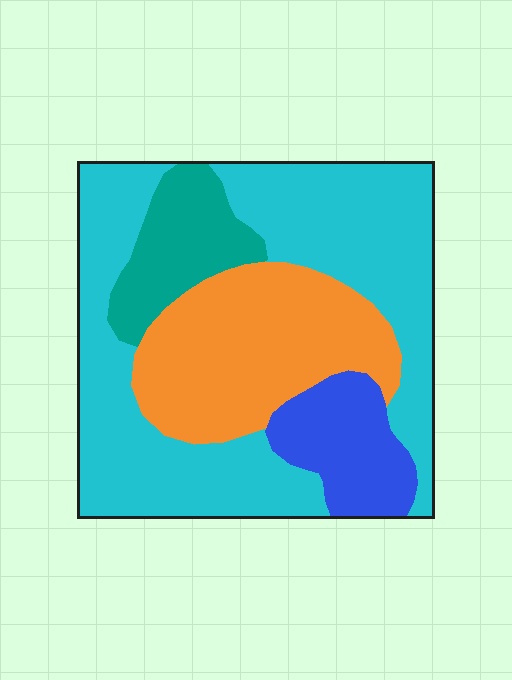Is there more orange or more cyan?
Cyan.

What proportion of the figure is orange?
Orange takes up between a sixth and a third of the figure.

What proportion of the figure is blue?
Blue takes up about one eighth (1/8) of the figure.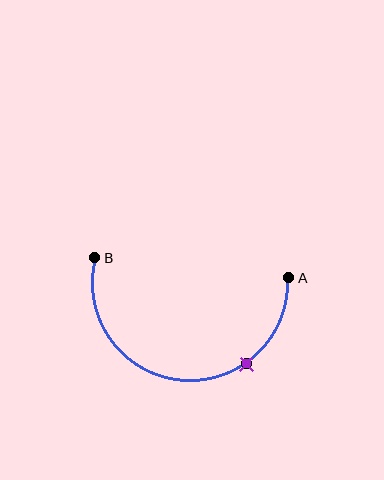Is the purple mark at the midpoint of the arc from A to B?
No. The purple mark lies on the arc but is closer to endpoint A. The arc midpoint would be at the point on the curve equidistant along the arc from both A and B.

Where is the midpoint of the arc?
The arc midpoint is the point on the curve farthest from the straight line joining A and B. It sits below that line.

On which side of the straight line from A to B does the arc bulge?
The arc bulges below the straight line connecting A and B.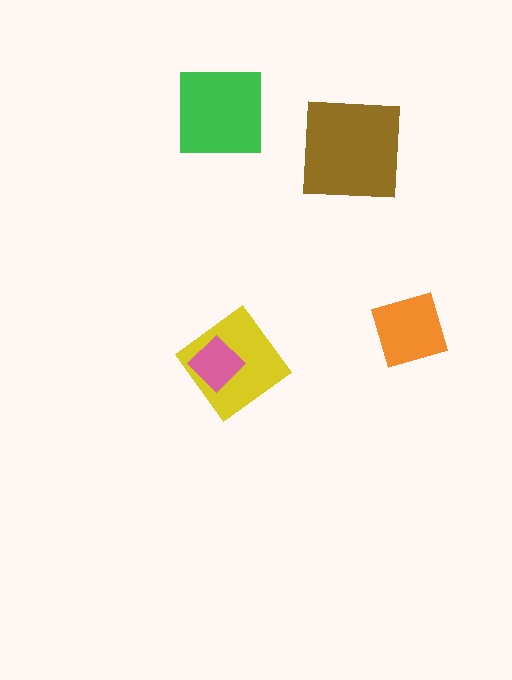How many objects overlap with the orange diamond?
0 objects overlap with the orange diamond.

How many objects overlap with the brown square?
0 objects overlap with the brown square.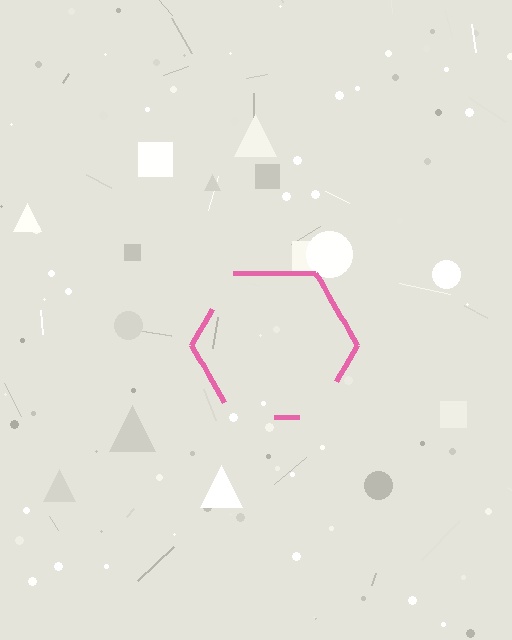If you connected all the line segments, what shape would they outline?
They would outline a hexagon.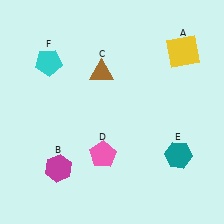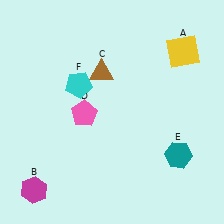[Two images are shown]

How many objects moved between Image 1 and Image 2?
3 objects moved between the two images.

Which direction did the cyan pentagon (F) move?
The cyan pentagon (F) moved right.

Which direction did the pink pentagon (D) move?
The pink pentagon (D) moved up.